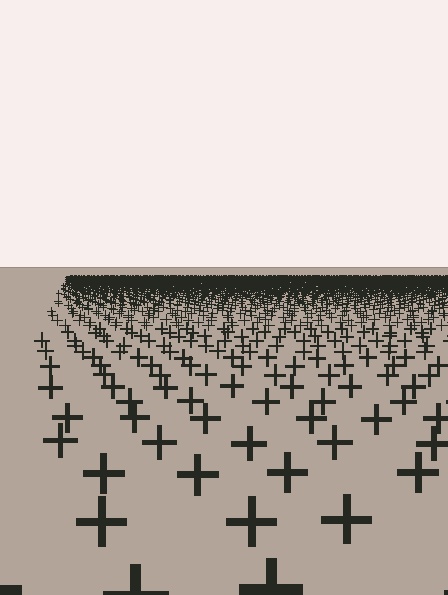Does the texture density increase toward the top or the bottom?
Density increases toward the top.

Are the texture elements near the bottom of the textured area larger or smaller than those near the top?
Larger. Near the bottom, elements are closer to the viewer and appear at a bigger on-screen size.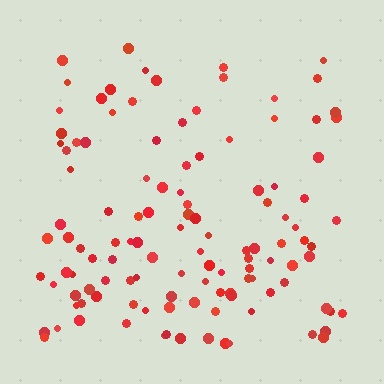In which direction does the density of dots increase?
From top to bottom, with the bottom side densest.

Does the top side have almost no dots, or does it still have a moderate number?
Still a moderate number, just noticeably fewer than the bottom.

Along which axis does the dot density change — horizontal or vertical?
Vertical.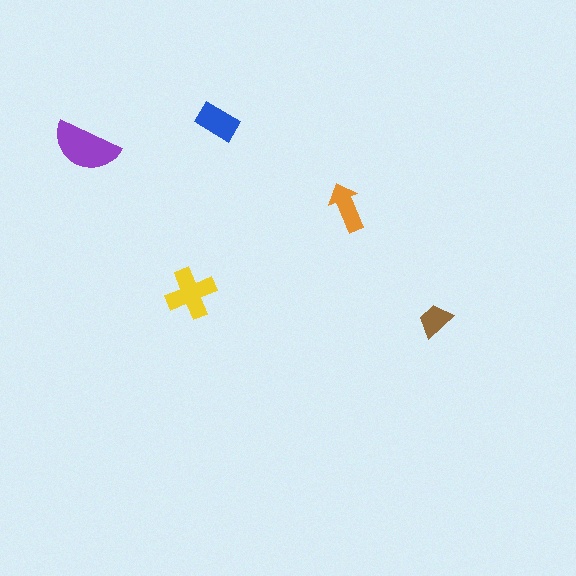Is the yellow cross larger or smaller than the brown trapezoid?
Larger.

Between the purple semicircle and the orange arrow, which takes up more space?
The purple semicircle.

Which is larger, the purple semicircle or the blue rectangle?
The purple semicircle.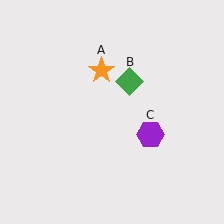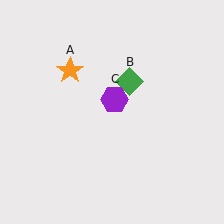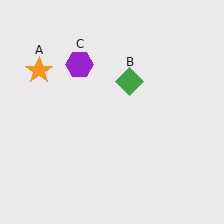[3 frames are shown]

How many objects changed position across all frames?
2 objects changed position: orange star (object A), purple hexagon (object C).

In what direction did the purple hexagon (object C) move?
The purple hexagon (object C) moved up and to the left.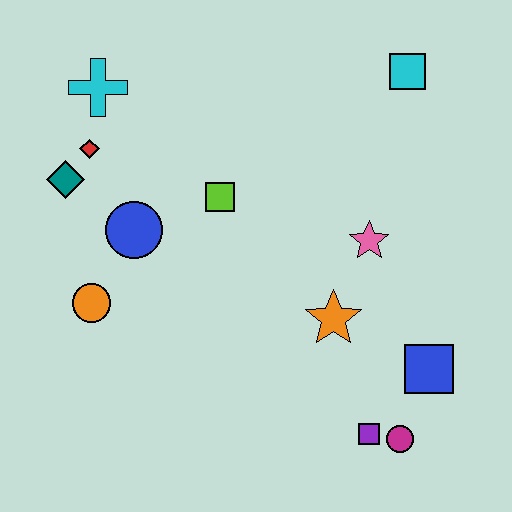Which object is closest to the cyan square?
The pink star is closest to the cyan square.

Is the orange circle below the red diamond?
Yes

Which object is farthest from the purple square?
The cyan cross is farthest from the purple square.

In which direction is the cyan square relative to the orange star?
The cyan square is above the orange star.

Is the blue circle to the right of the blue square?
No